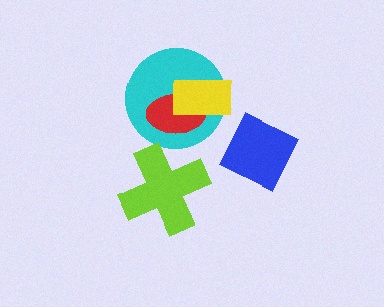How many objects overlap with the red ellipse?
2 objects overlap with the red ellipse.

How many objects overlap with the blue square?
0 objects overlap with the blue square.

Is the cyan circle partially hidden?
Yes, it is partially covered by another shape.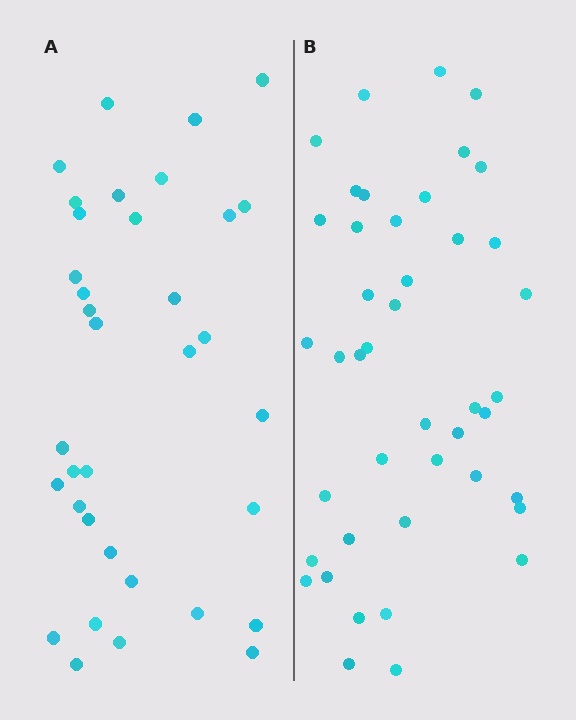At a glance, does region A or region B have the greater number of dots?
Region B (the right region) has more dots.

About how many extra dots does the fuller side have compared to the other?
Region B has roughly 8 or so more dots than region A.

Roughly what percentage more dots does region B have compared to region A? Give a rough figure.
About 25% more.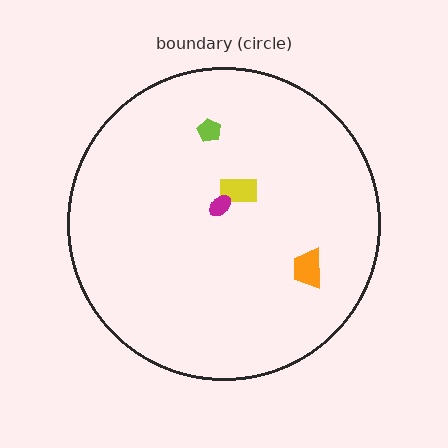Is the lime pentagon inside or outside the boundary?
Inside.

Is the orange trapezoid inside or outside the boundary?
Inside.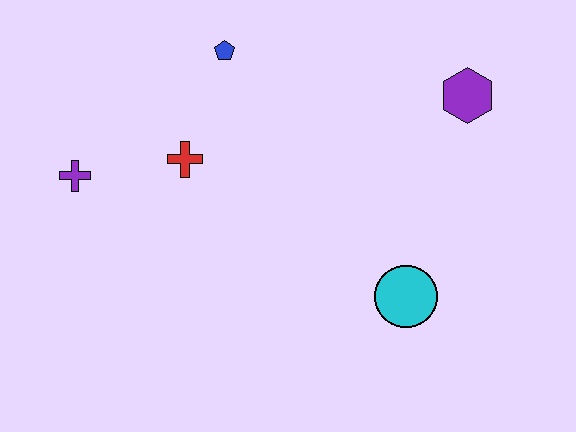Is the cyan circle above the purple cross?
No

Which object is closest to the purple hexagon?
The cyan circle is closest to the purple hexagon.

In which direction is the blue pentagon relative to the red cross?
The blue pentagon is above the red cross.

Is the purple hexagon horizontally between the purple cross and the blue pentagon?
No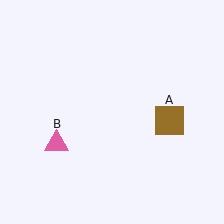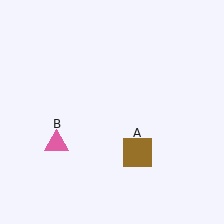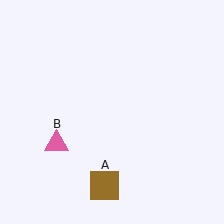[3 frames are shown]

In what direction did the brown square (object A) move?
The brown square (object A) moved down and to the left.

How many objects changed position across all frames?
1 object changed position: brown square (object A).